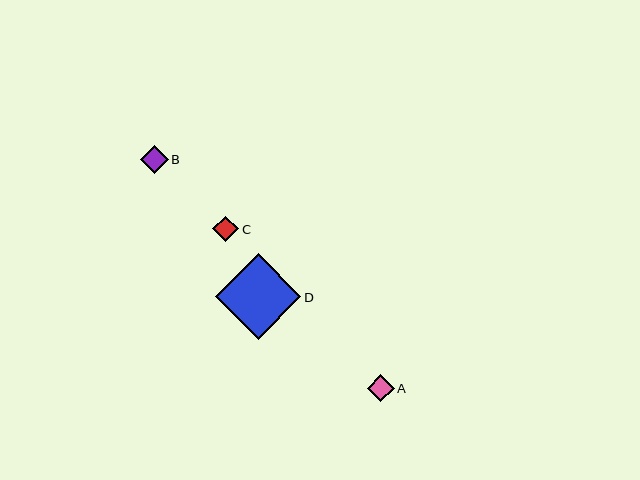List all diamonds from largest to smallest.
From largest to smallest: D, B, A, C.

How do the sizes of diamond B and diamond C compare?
Diamond B and diamond C are approximately the same size.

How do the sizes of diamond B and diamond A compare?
Diamond B and diamond A are approximately the same size.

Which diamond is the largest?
Diamond D is the largest with a size of approximately 86 pixels.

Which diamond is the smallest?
Diamond C is the smallest with a size of approximately 26 pixels.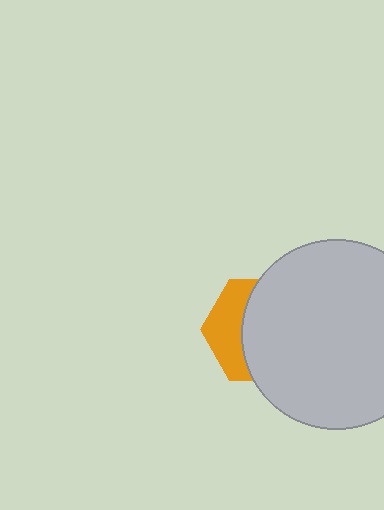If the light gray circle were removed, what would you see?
You would see the complete orange hexagon.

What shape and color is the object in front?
The object in front is a light gray circle.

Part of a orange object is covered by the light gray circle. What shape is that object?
It is a hexagon.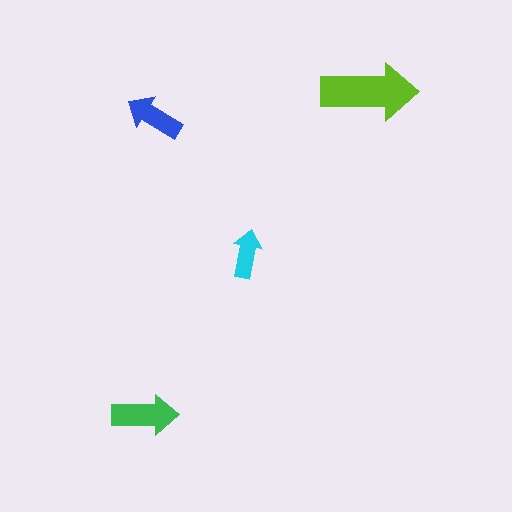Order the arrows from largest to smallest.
the lime one, the green one, the blue one, the cyan one.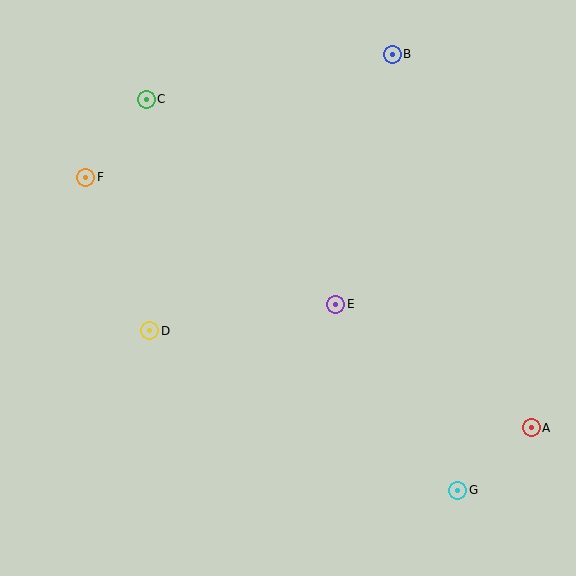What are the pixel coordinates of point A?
Point A is at (531, 428).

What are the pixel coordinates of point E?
Point E is at (336, 304).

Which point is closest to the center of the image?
Point E at (336, 304) is closest to the center.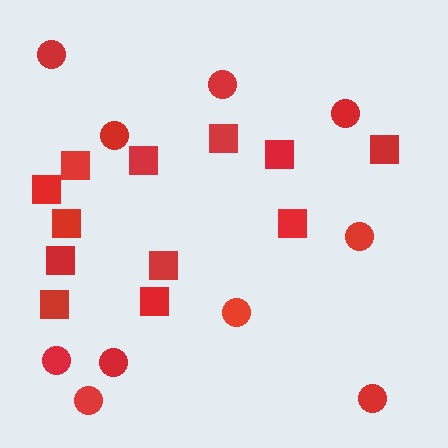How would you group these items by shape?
There are 2 groups: one group of squares (12) and one group of circles (10).